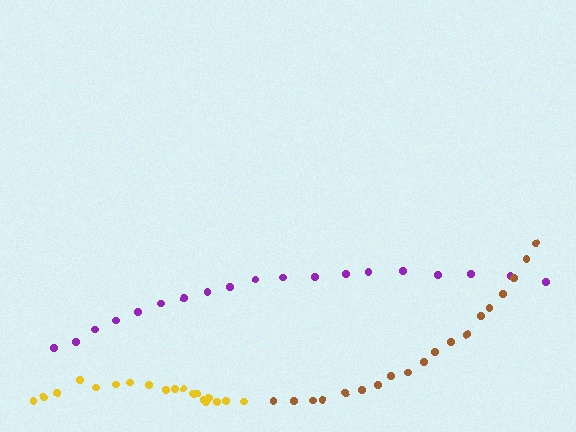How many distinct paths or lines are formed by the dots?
There are 3 distinct paths.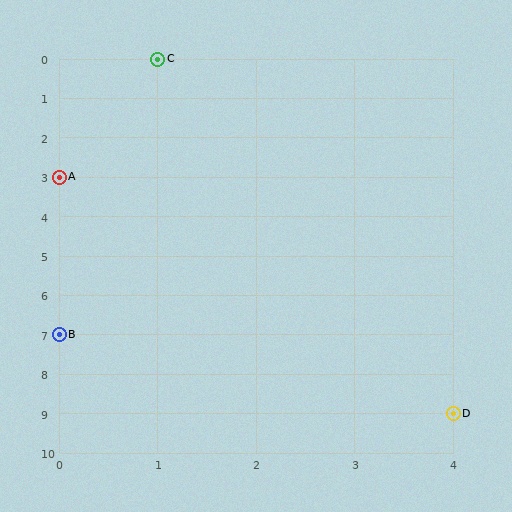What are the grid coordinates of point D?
Point D is at grid coordinates (4, 9).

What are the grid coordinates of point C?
Point C is at grid coordinates (1, 0).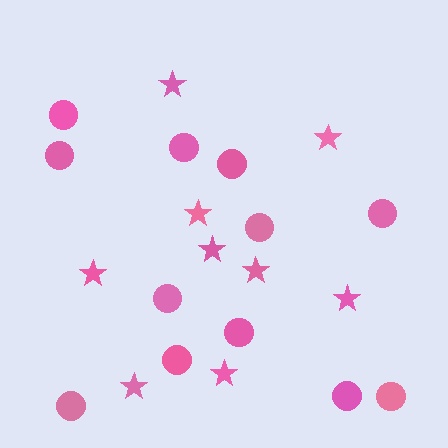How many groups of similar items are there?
There are 2 groups: one group of stars (9) and one group of circles (12).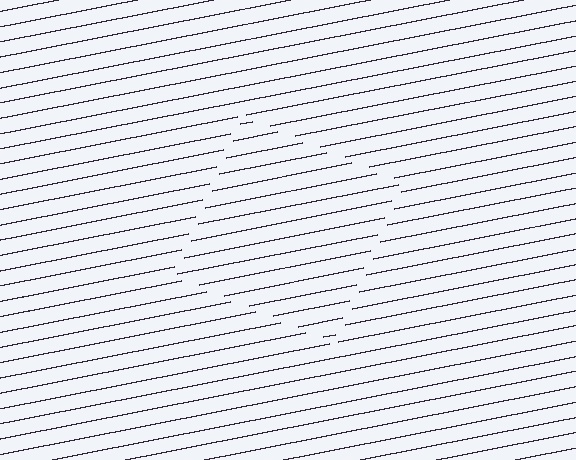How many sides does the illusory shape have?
4 sides — the line-ends trace a square.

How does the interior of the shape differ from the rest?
The interior of the shape contains the same grating, shifted by half a period — the contour is defined by the phase discontinuity where line-ends from the inner and outer gratings abut.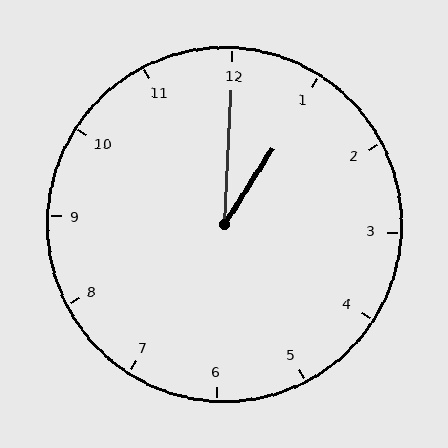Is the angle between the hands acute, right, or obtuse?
It is acute.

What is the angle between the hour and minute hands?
Approximately 30 degrees.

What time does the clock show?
1:00.